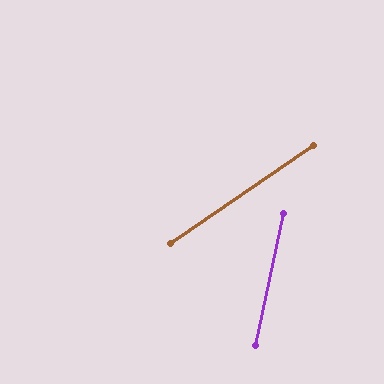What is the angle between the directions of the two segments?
Approximately 44 degrees.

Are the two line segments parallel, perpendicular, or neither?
Neither parallel nor perpendicular — they differ by about 44°.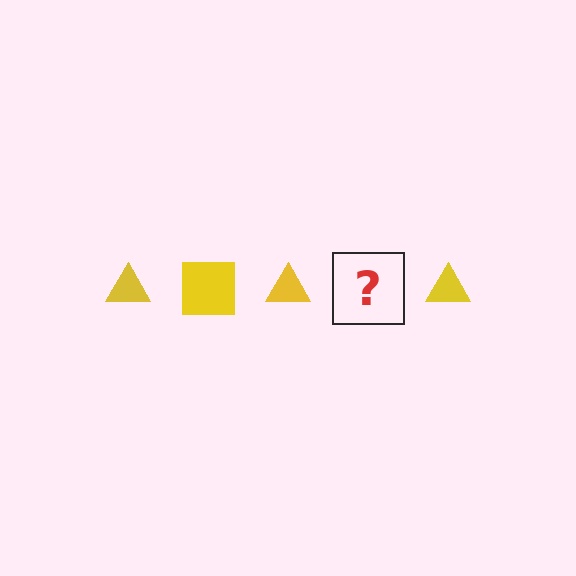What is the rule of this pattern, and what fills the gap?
The rule is that the pattern cycles through triangle, square shapes in yellow. The gap should be filled with a yellow square.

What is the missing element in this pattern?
The missing element is a yellow square.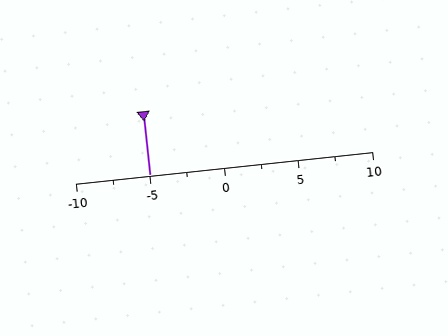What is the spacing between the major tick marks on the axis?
The major ticks are spaced 5 apart.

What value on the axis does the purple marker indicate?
The marker indicates approximately -5.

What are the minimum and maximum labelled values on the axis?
The axis runs from -10 to 10.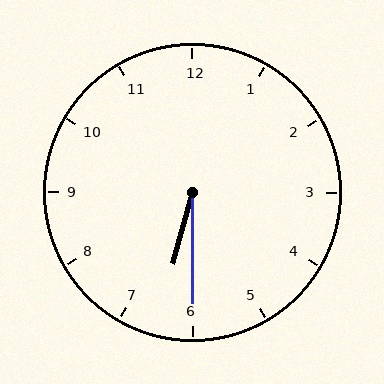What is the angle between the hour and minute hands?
Approximately 15 degrees.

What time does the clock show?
6:30.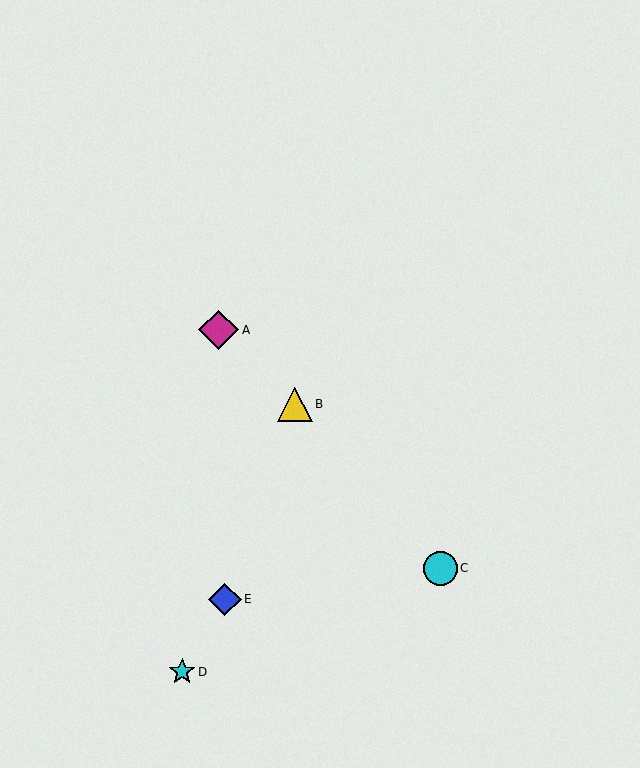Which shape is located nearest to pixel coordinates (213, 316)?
The magenta diamond (labeled A) at (219, 330) is nearest to that location.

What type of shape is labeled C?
Shape C is a cyan circle.